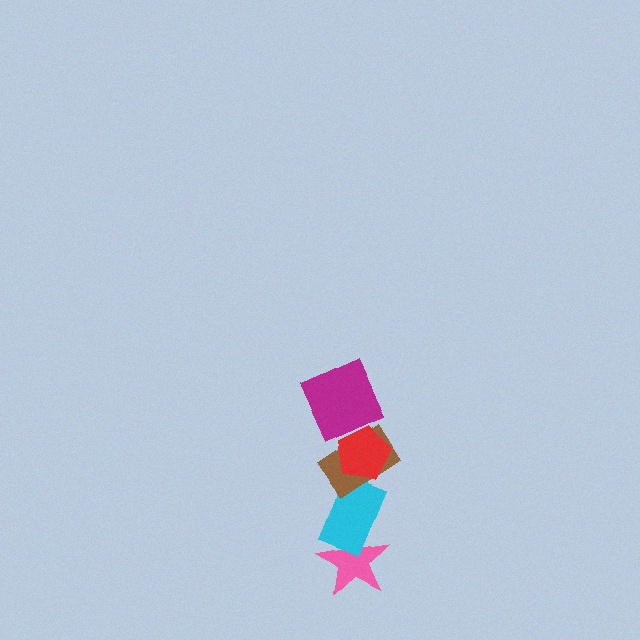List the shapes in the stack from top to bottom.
From top to bottom: the magenta square, the red pentagon, the brown rectangle, the cyan rectangle, the pink star.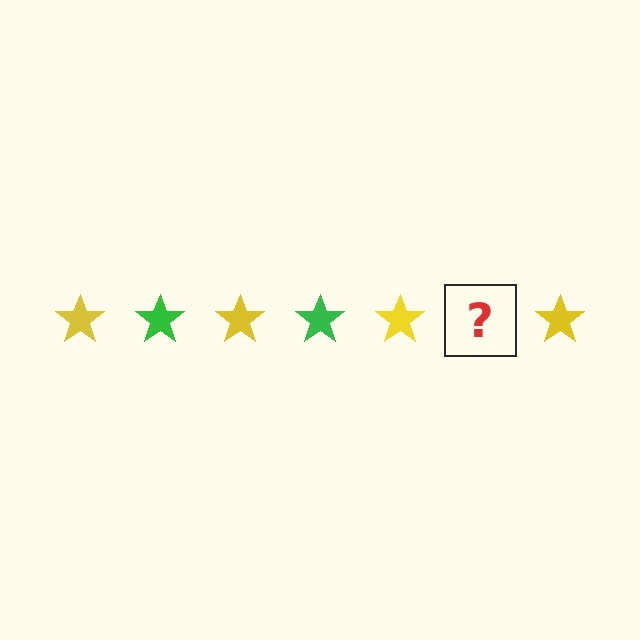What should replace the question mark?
The question mark should be replaced with a green star.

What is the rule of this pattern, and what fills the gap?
The rule is that the pattern cycles through yellow, green stars. The gap should be filled with a green star.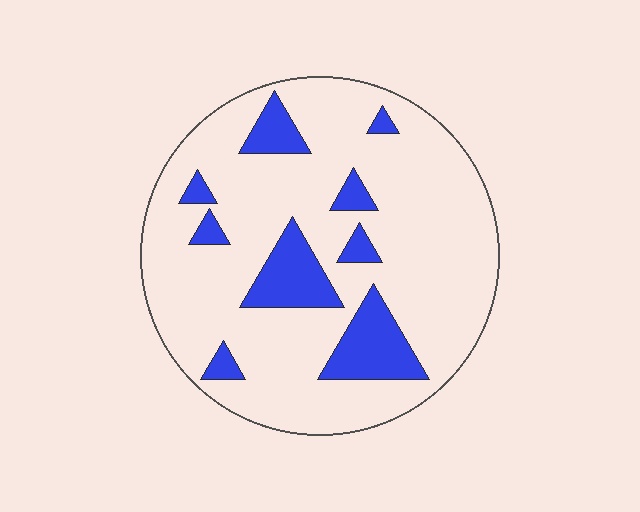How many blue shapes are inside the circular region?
9.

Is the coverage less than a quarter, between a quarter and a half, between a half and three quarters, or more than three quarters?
Less than a quarter.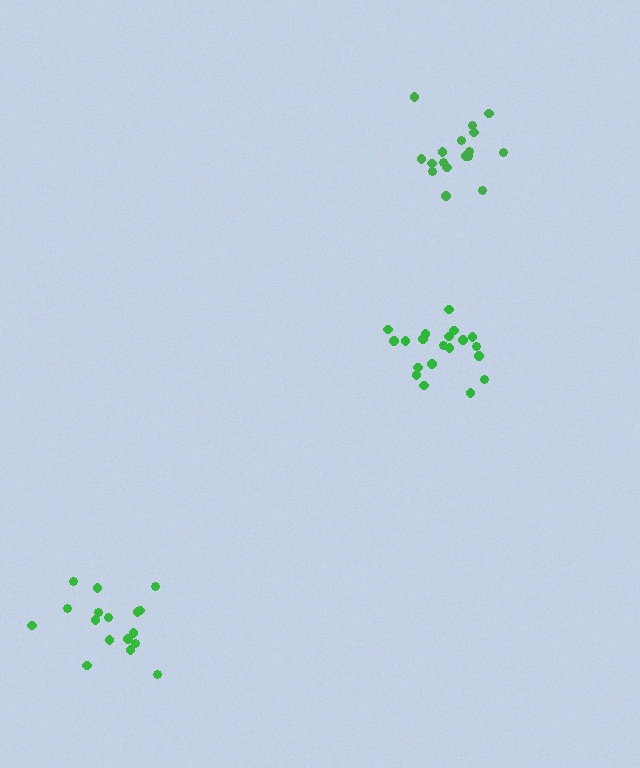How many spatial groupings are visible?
There are 3 spatial groupings.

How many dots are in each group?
Group 1: 17 dots, Group 2: 17 dots, Group 3: 20 dots (54 total).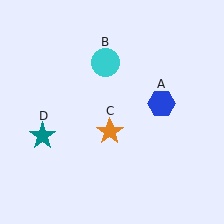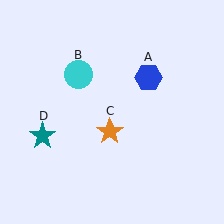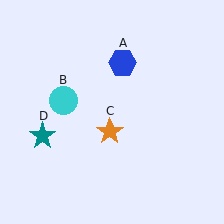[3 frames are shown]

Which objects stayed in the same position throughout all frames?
Orange star (object C) and teal star (object D) remained stationary.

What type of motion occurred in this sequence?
The blue hexagon (object A), cyan circle (object B) rotated counterclockwise around the center of the scene.